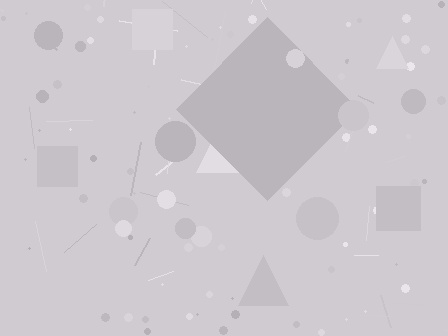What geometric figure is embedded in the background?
A diamond is embedded in the background.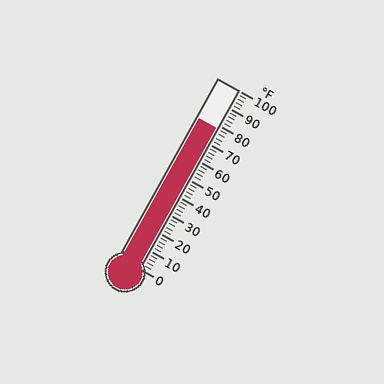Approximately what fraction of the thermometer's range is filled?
The thermometer is filled to approximately 80% of its range.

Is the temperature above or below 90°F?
The temperature is below 90°F.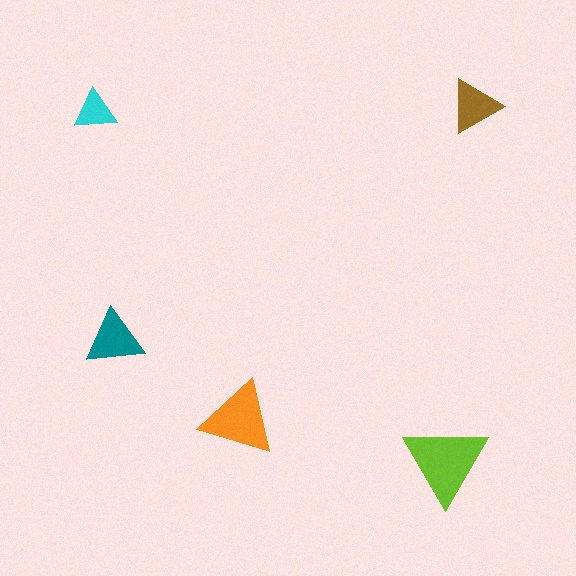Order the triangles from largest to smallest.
the lime one, the orange one, the teal one, the brown one, the cyan one.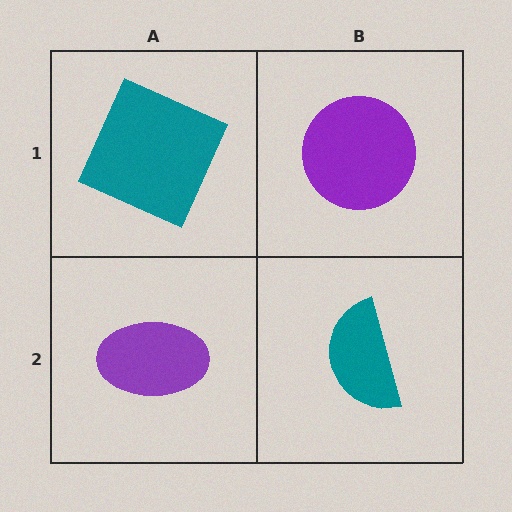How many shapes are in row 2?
2 shapes.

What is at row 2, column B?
A teal semicircle.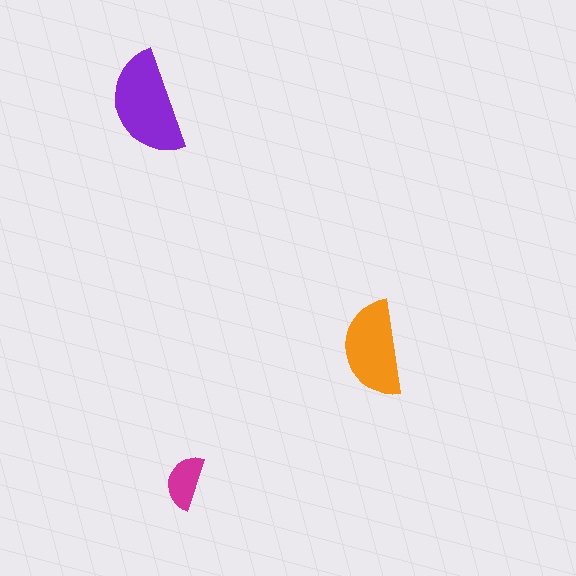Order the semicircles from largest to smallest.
the purple one, the orange one, the magenta one.